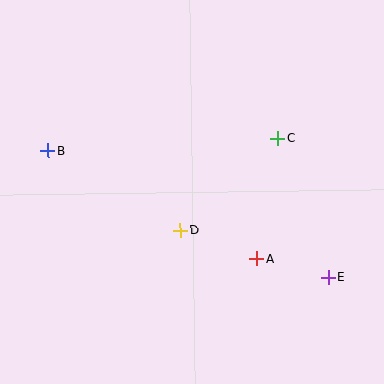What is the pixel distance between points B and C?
The distance between B and C is 230 pixels.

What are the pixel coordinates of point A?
Point A is at (257, 259).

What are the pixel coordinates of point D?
Point D is at (180, 230).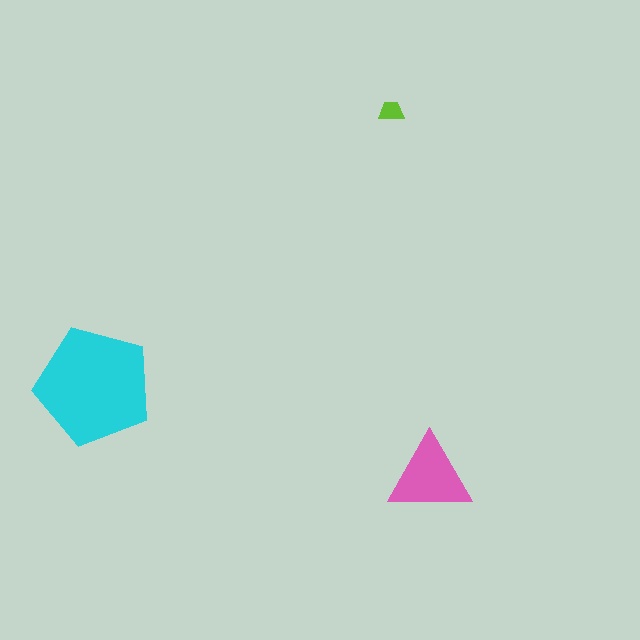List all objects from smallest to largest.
The lime trapezoid, the pink triangle, the cyan pentagon.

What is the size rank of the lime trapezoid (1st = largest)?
3rd.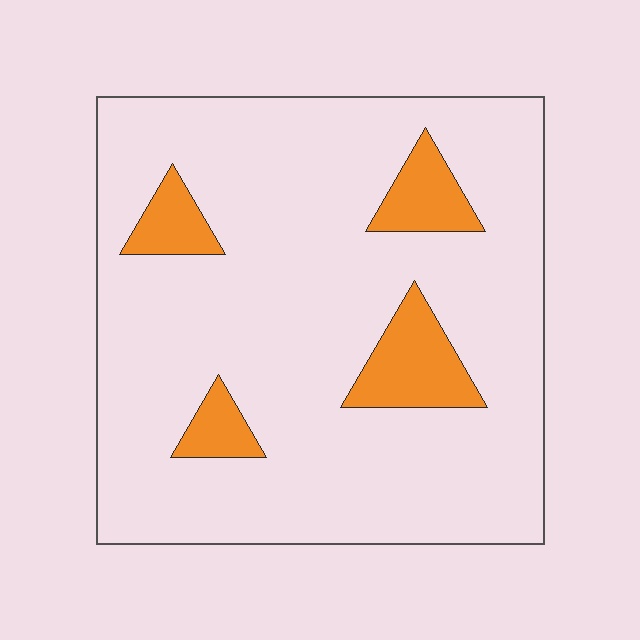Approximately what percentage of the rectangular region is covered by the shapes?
Approximately 10%.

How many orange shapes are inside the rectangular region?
4.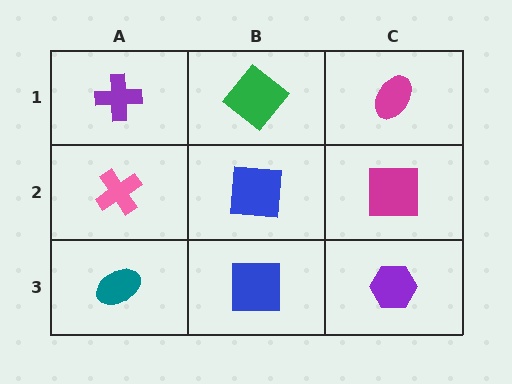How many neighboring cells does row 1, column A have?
2.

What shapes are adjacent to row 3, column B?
A blue square (row 2, column B), a teal ellipse (row 3, column A), a purple hexagon (row 3, column C).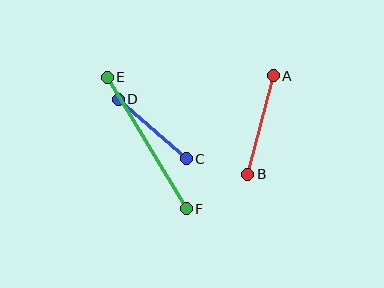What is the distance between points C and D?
The distance is approximately 90 pixels.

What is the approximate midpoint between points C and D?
The midpoint is at approximately (152, 129) pixels.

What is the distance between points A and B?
The distance is approximately 102 pixels.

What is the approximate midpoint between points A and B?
The midpoint is at approximately (260, 125) pixels.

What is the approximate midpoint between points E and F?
The midpoint is at approximately (147, 143) pixels.